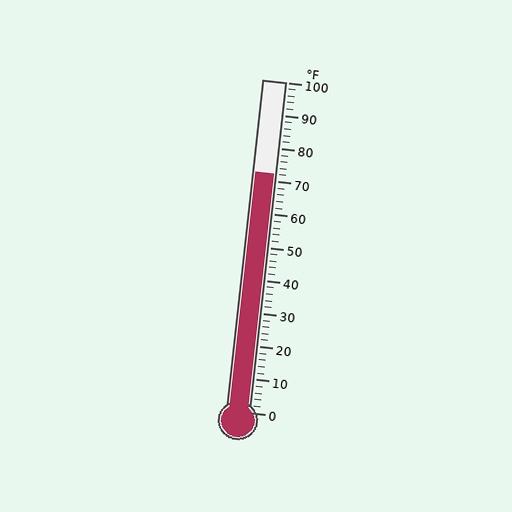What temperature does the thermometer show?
The thermometer shows approximately 72°F.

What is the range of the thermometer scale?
The thermometer scale ranges from 0°F to 100°F.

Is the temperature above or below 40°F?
The temperature is above 40°F.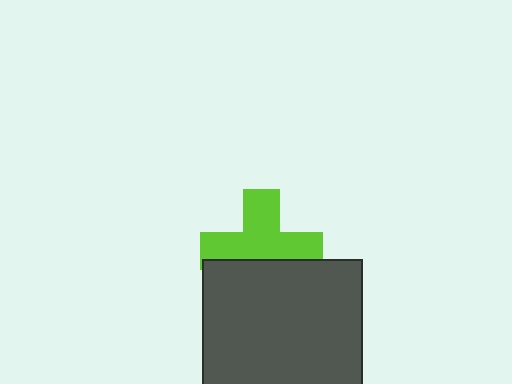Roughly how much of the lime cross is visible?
About half of it is visible (roughly 64%).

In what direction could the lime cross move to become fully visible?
The lime cross could move up. That would shift it out from behind the dark gray rectangle entirely.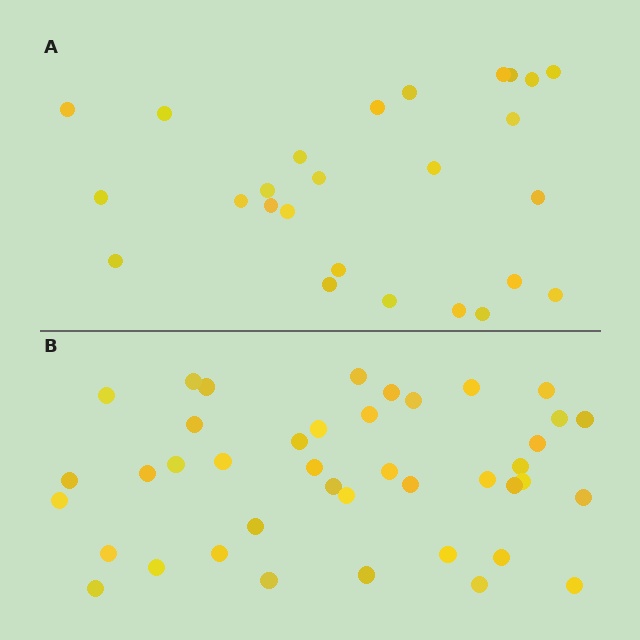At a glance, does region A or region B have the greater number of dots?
Region B (the bottom region) has more dots.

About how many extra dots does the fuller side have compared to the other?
Region B has approximately 15 more dots than region A.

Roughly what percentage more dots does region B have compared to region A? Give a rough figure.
About 60% more.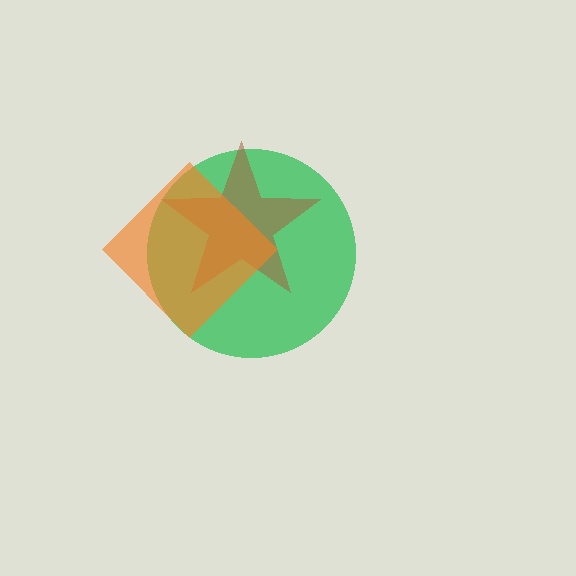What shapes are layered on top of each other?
The layered shapes are: a green circle, a brown star, an orange diamond.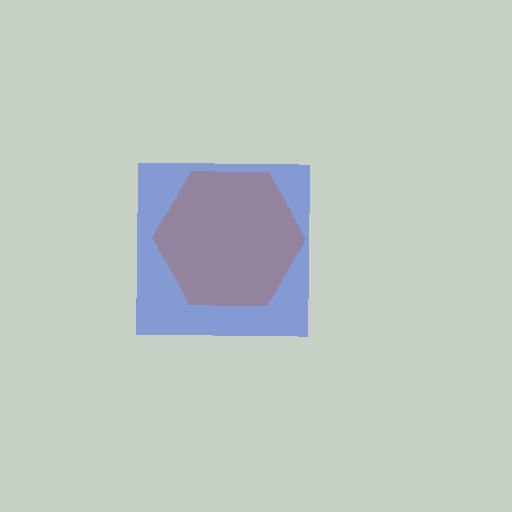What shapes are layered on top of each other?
The layered shapes are: an orange hexagon, a blue square.